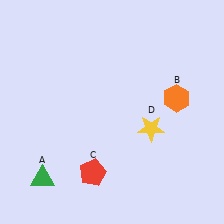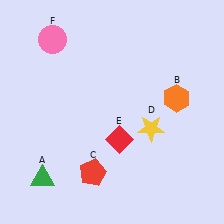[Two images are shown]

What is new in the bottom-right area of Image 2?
A red diamond (E) was added in the bottom-right area of Image 2.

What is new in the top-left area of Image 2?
A pink circle (F) was added in the top-left area of Image 2.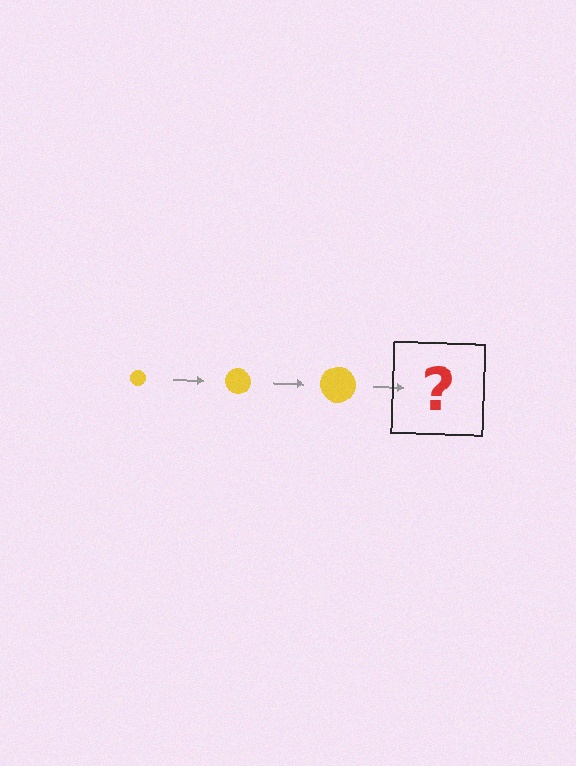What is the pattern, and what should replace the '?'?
The pattern is that the circle gets progressively larger each step. The '?' should be a yellow circle, larger than the previous one.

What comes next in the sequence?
The next element should be a yellow circle, larger than the previous one.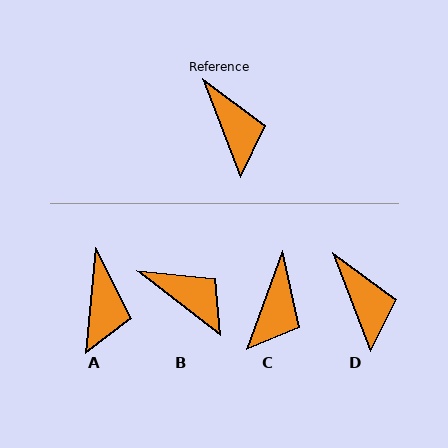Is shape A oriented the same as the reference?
No, it is off by about 26 degrees.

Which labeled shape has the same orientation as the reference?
D.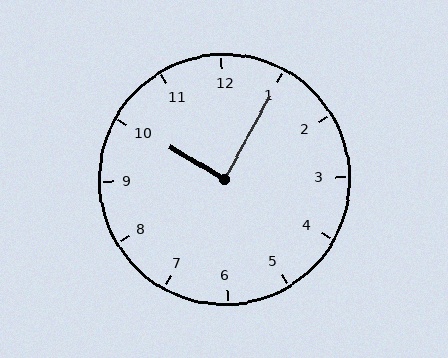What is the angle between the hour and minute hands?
Approximately 88 degrees.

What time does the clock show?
10:05.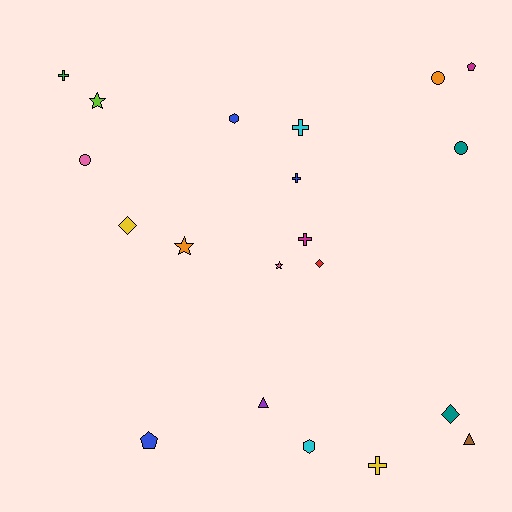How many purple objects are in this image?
There is 1 purple object.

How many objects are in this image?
There are 20 objects.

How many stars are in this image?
There are 3 stars.